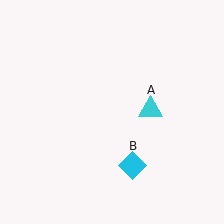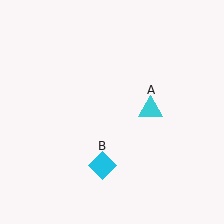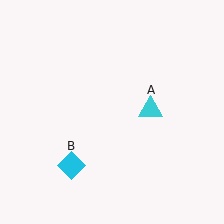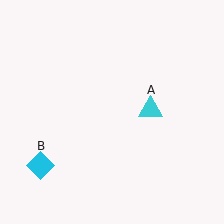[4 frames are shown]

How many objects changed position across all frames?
1 object changed position: cyan diamond (object B).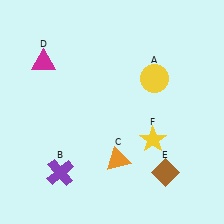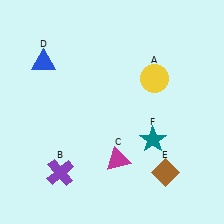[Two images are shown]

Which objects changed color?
C changed from orange to magenta. D changed from magenta to blue. F changed from yellow to teal.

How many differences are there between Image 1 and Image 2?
There are 3 differences between the two images.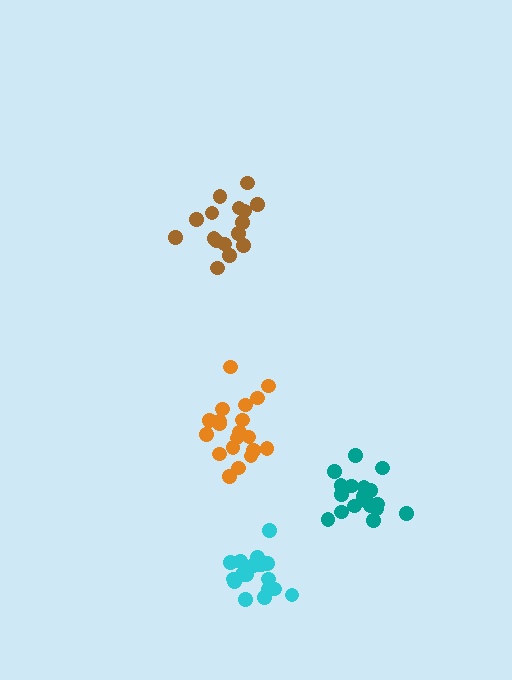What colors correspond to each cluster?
The clusters are colored: brown, teal, cyan, orange.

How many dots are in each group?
Group 1: 16 dots, Group 2: 18 dots, Group 3: 18 dots, Group 4: 20 dots (72 total).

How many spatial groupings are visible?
There are 4 spatial groupings.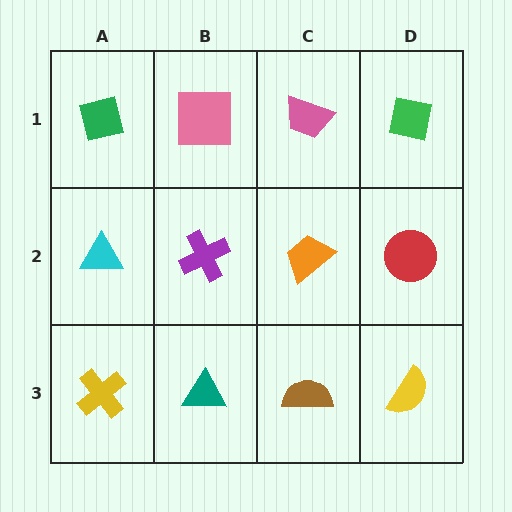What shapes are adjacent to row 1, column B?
A purple cross (row 2, column B), a green square (row 1, column A), a pink trapezoid (row 1, column C).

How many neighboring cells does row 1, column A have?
2.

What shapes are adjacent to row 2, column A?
A green square (row 1, column A), a yellow cross (row 3, column A), a purple cross (row 2, column B).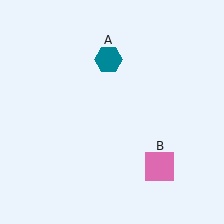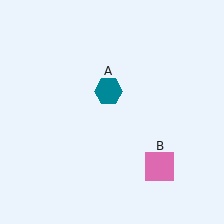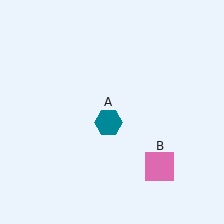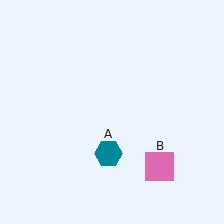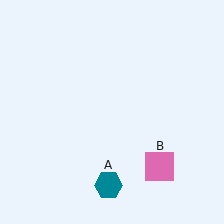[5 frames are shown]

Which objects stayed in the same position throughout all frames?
Pink square (object B) remained stationary.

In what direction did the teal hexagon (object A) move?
The teal hexagon (object A) moved down.